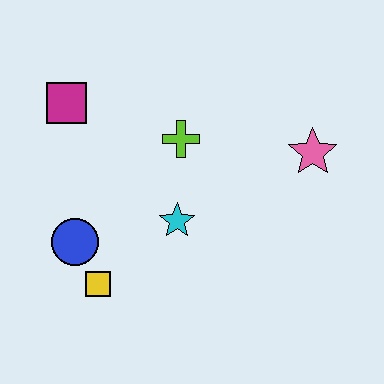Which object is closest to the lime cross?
The cyan star is closest to the lime cross.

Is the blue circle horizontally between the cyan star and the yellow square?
No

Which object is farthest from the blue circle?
The pink star is farthest from the blue circle.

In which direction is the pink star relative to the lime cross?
The pink star is to the right of the lime cross.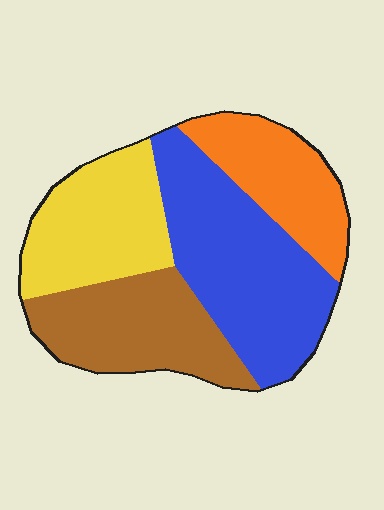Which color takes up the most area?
Blue, at roughly 35%.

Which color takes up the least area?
Orange, at roughly 20%.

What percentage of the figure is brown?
Brown takes up about one quarter (1/4) of the figure.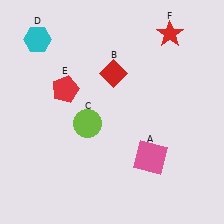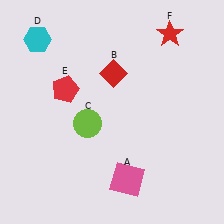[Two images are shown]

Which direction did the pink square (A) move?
The pink square (A) moved left.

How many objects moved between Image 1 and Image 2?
1 object moved between the two images.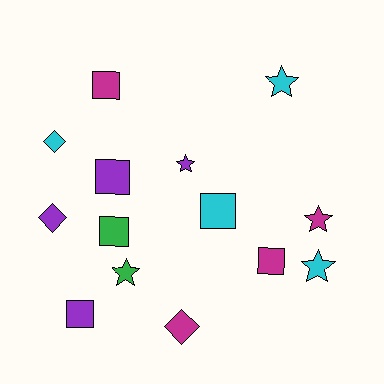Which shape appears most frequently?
Square, with 6 objects.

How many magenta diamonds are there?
There is 1 magenta diamond.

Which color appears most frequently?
Cyan, with 4 objects.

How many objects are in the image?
There are 14 objects.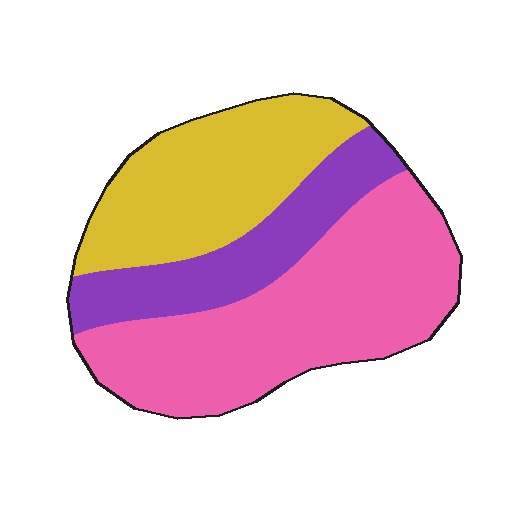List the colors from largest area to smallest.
From largest to smallest: pink, yellow, purple.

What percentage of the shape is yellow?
Yellow takes up about one third (1/3) of the shape.